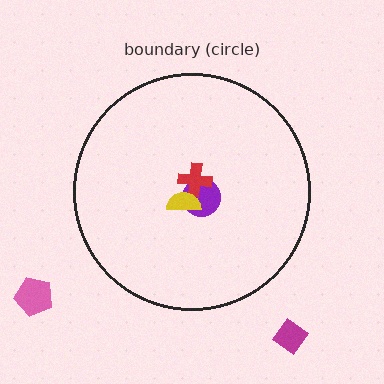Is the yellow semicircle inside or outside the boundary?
Inside.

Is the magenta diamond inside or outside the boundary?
Outside.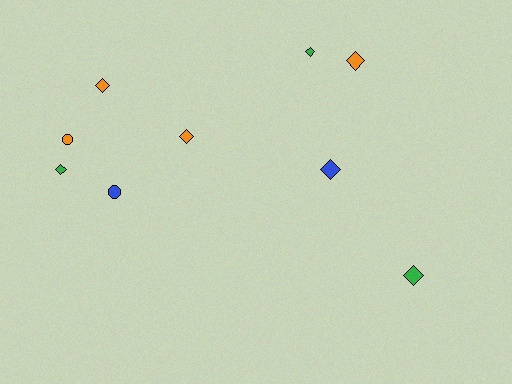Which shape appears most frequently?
Diamond, with 7 objects.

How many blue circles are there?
There is 1 blue circle.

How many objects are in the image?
There are 9 objects.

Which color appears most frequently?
Orange, with 4 objects.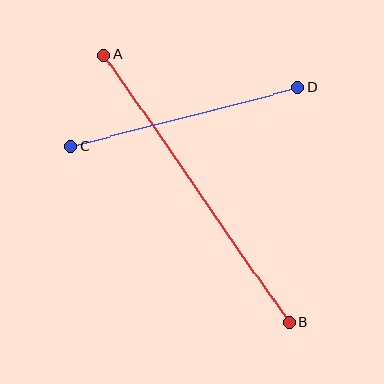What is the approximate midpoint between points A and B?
The midpoint is at approximately (196, 189) pixels.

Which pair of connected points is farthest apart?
Points A and B are farthest apart.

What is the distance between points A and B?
The distance is approximately 326 pixels.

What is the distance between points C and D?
The distance is approximately 235 pixels.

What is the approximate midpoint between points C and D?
The midpoint is at approximately (184, 117) pixels.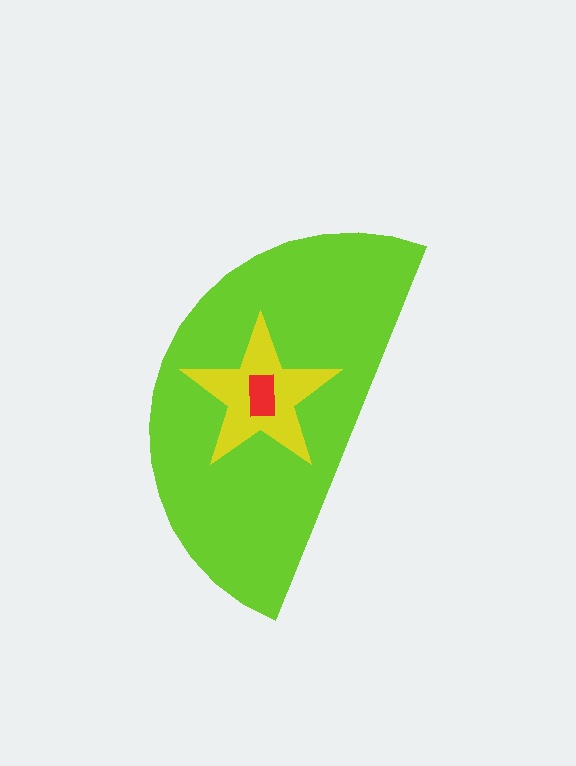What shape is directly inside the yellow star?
The red rectangle.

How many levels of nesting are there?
3.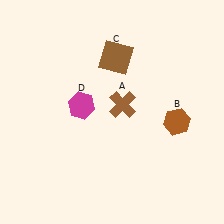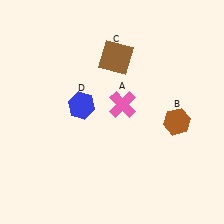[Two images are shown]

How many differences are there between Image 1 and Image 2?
There are 2 differences between the two images.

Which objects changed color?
A changed from brown to pink. D changed from magenta to blue.